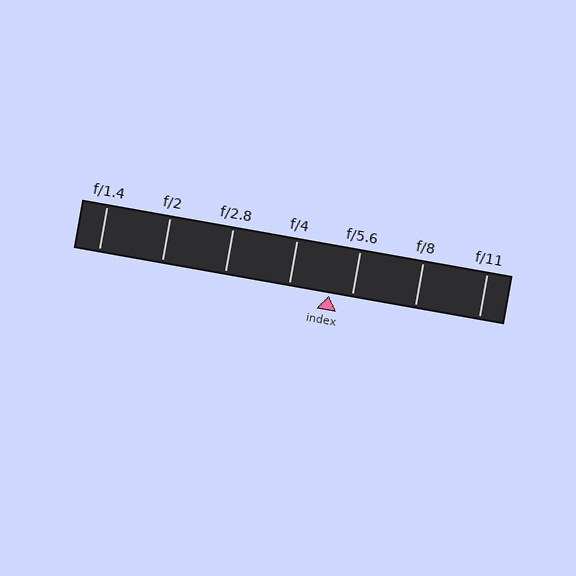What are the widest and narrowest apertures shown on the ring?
The widest aperture shown is f/1.4 and the narrowest is f/11.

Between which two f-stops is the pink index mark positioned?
The index mark is between f/4 and f/5.6.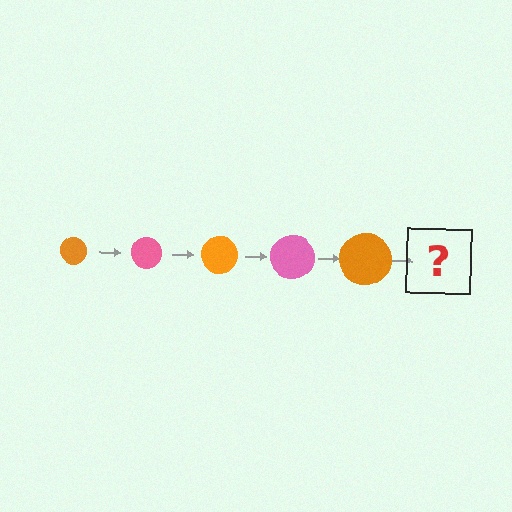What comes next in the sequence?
The next element should be a pink circle, larger than the previous one.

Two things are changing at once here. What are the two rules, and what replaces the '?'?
The two rules are that the circle grows larger each step and the color cycles through orange and pink. The '?' should be a pink circle, larger than the previous one.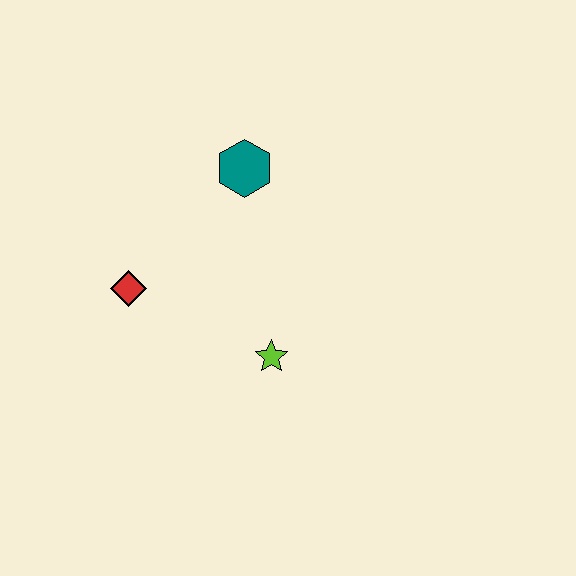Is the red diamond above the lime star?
Yes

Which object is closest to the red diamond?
The lime star is closest to the red diamond.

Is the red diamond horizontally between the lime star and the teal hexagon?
No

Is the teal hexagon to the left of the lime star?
Yes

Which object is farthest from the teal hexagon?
The lime star is farthest from the teal hexagon.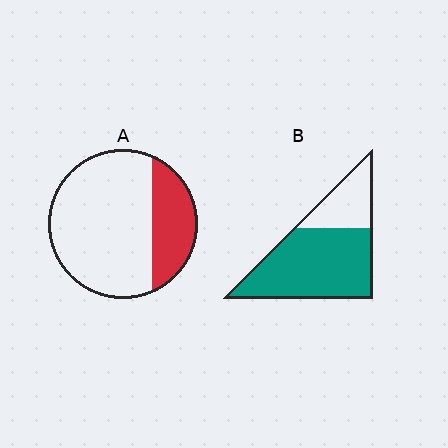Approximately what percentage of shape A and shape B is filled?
A is approximately 25% and B is approximately 70%.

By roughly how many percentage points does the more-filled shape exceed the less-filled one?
By roughly 45 percentage points (B over A).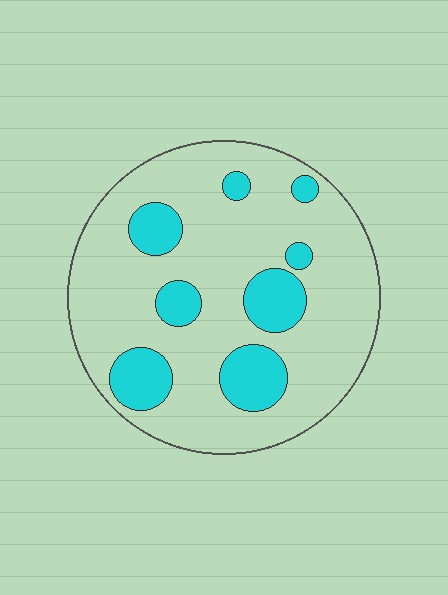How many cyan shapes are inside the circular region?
8.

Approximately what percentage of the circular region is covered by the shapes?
Approximately 20%.